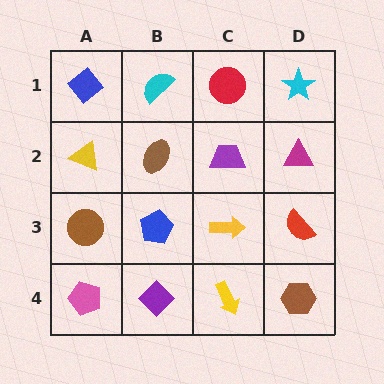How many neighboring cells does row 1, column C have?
3.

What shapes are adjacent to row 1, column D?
A magenta triangle (row 2, column D), a red circle (row 1, column C).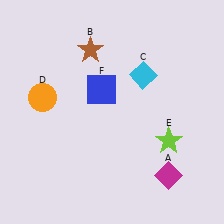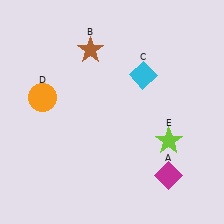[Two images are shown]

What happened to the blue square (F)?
The blue square (F) was removed in Image 2. It was in the top-left area of Image 1.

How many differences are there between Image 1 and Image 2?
There is 1 difference between the two images.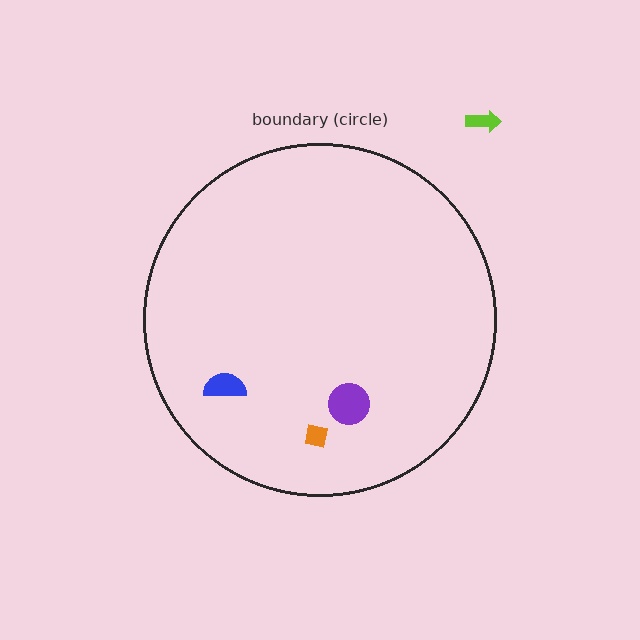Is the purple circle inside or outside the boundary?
Inside.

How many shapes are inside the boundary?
3 inside, 1 outside.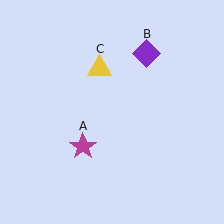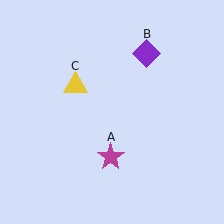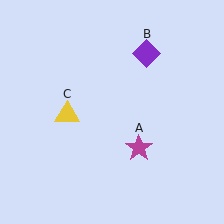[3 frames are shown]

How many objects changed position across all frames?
2 objects changed position: magenta star (object A), yellow triangle (object C).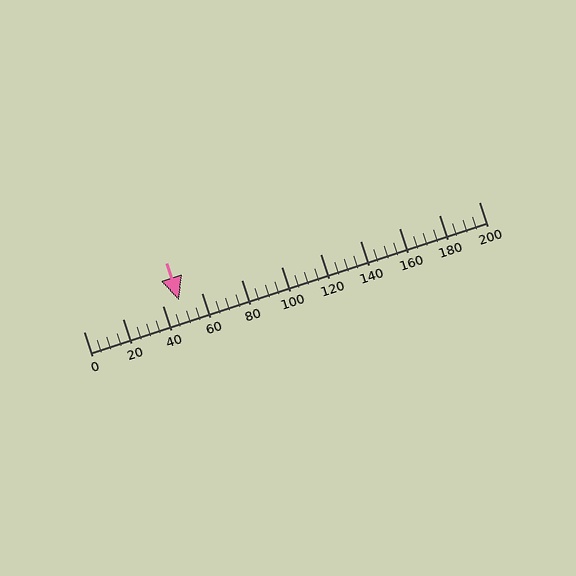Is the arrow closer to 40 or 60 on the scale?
The arrow is closer to 40.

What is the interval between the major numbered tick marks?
The major tick marks are spaced 20 units apart.